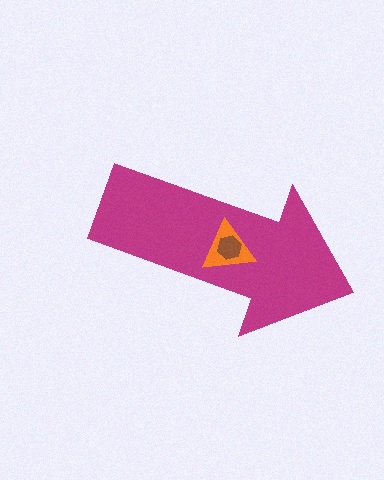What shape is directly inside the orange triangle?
The brown hexagon.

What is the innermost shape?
The brown hexagon.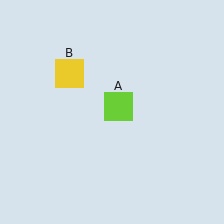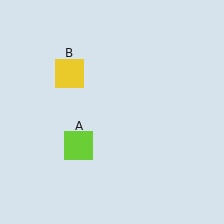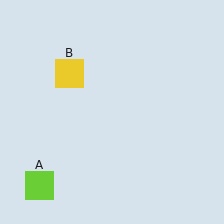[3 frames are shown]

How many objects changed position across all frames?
1 object changed position: lime square (object A).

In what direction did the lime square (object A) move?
The lime square (object A) moved down and to the left.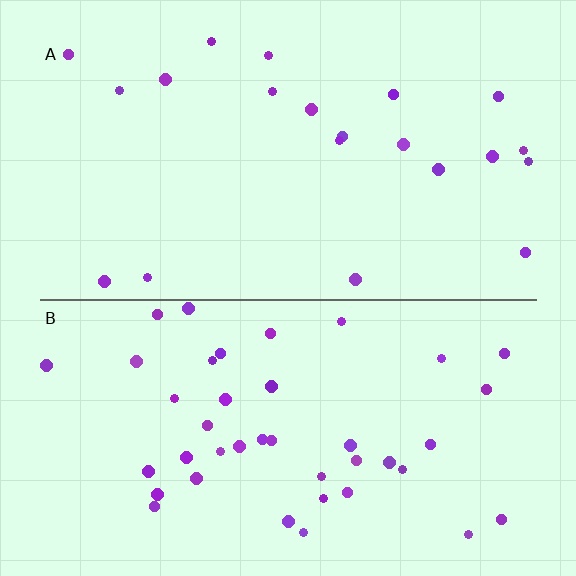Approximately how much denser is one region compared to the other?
Approximately 2.0× — region B over region A.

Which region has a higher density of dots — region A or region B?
B (the bottom).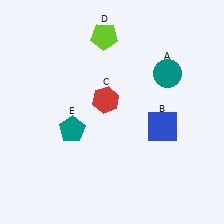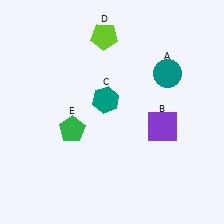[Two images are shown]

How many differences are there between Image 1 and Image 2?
There are 3 differences between the two images.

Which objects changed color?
B changed from blue to purple. C changed from red to teal. E changed from teal to green.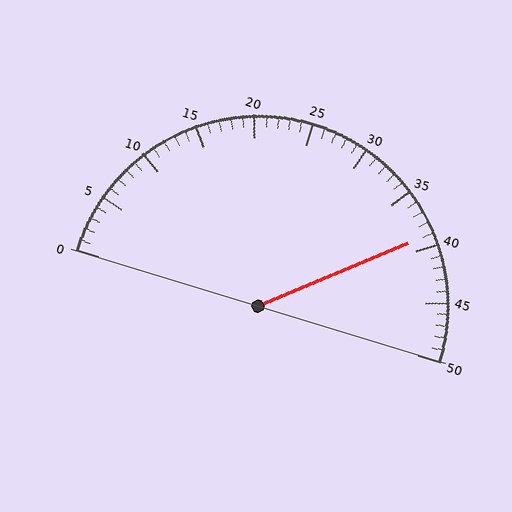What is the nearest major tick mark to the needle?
The nearest major tick mark is 40.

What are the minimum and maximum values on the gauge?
The gauge ranges from 0 to 50.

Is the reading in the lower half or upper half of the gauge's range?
The reading is in the upper half of the range (0 to 50).